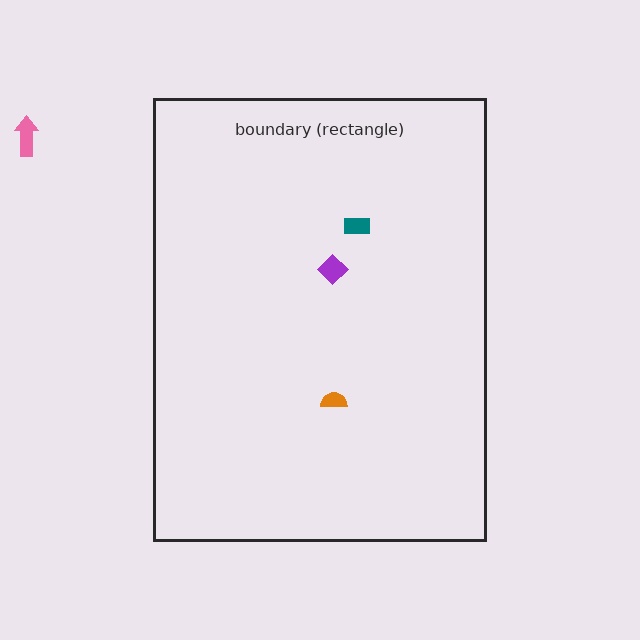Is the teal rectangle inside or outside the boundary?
Inside.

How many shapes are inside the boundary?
3 inside, 1 outside.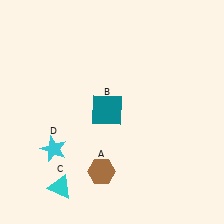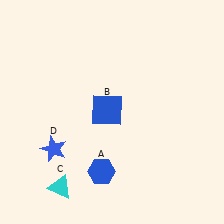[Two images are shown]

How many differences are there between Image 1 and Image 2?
There are 3 differences between the two images.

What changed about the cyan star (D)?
In Image 1, D is cyan. In Image 2, it changed to blue.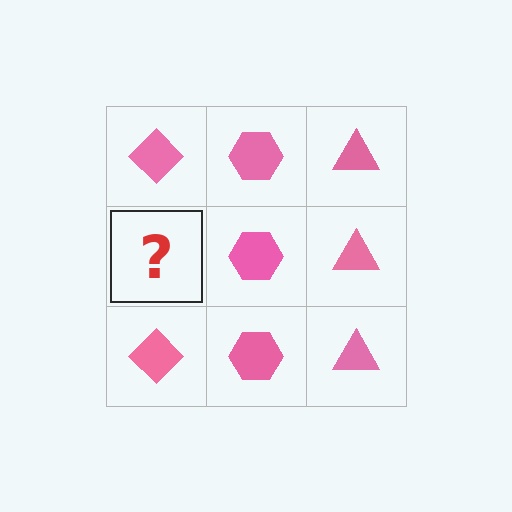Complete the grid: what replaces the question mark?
The question mark should be replaced with a pink diamond.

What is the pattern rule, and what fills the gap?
The rule is that each column has a consistent shape. The gap should be filled with a pink diamond.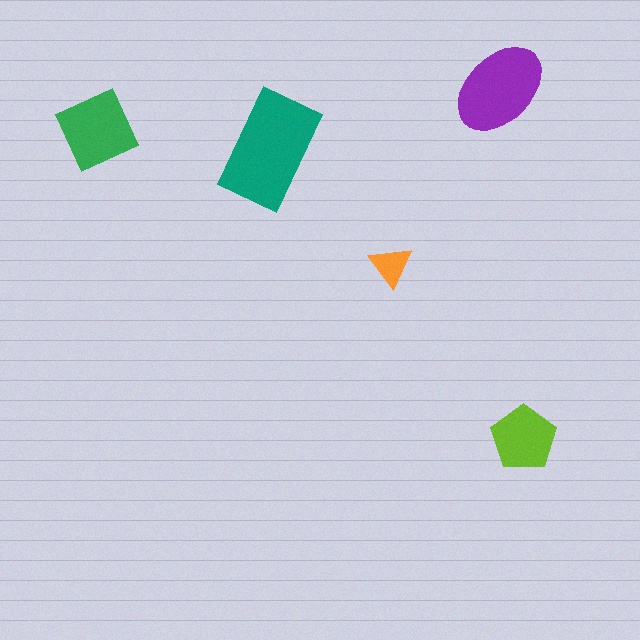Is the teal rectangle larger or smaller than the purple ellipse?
Larger.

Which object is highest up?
The purple ellipse is topmost.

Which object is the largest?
The teal rectangle.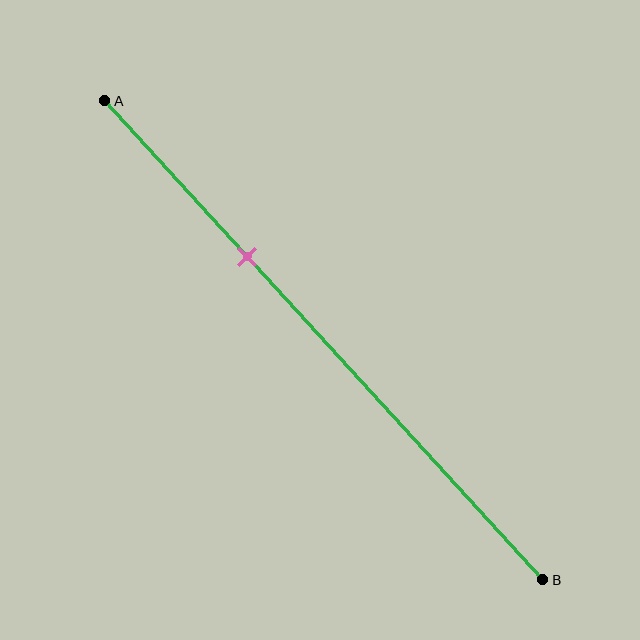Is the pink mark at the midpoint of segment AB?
No, the mark is at about 35% from A, not at the 50% midpoint.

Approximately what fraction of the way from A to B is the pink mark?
The pink mark is approximately 35% of the way from A to B.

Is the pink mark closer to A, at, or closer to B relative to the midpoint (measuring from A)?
The pink mark is closer to point A than the midpoint of segment AB.